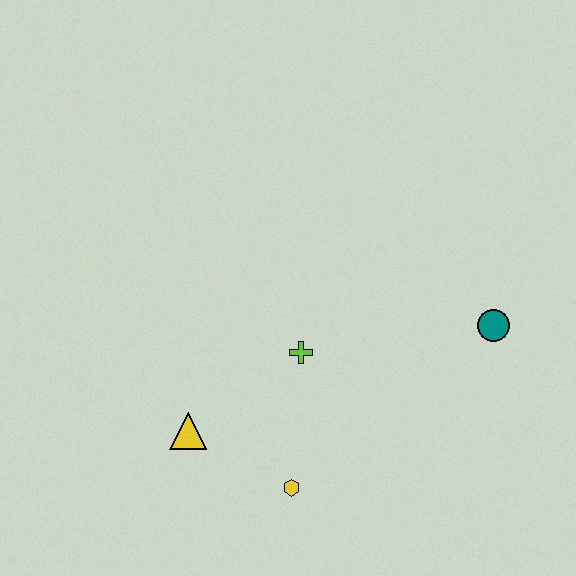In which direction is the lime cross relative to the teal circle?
The lime cross is to the left of the teal circle.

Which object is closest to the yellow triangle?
The yellow hexagon is closest to the yellow triangle.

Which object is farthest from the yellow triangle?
The teal circle is farthest from the yellow triangle.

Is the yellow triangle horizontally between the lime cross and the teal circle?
No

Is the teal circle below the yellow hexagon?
No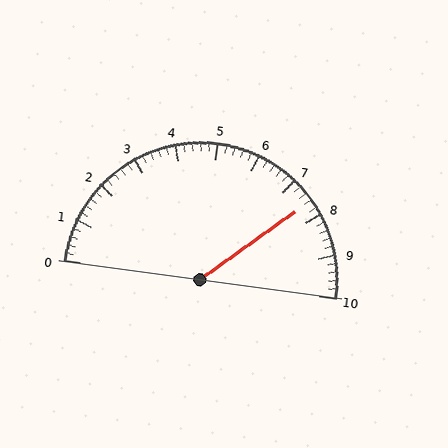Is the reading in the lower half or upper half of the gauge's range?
The reading is in the upper half of the range (0 to 10).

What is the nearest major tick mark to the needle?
The nearest major tick mark is 8.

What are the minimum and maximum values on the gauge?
The gauge ranges from 0 to 10.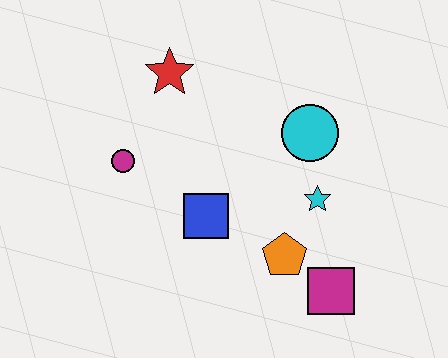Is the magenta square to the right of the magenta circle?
Yes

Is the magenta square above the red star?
No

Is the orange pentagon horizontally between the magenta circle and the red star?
No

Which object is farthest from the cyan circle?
The magenta circle is farthest from the cyan circle.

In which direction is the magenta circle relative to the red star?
The magenta circle is below the red star.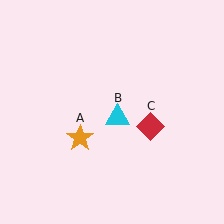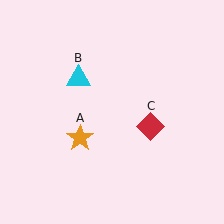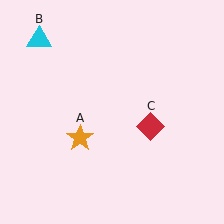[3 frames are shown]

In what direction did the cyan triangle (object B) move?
The cyan triangle (object B) moved up and to the left.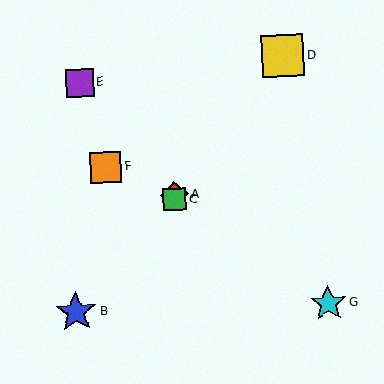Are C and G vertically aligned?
No, C is at x≈175 and G is at x≈328.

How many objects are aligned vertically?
2 objects (A, C) are aligned vertically.